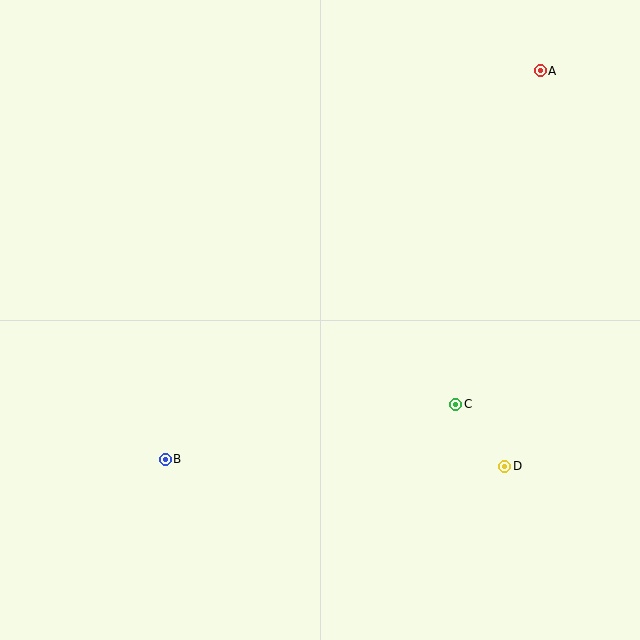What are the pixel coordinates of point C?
Point C is at (456, 404).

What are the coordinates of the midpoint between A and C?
The midpoint between A and C is at (498, 237).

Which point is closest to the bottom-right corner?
Point D is closest to the bottom-right corner.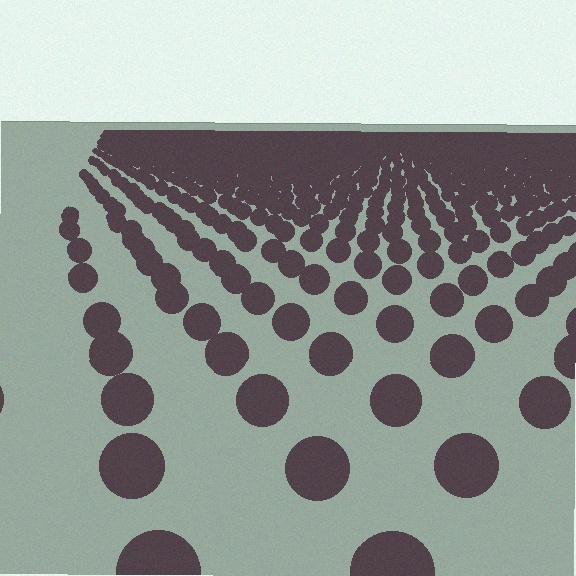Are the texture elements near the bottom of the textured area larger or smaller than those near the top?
Larger. Near the bottom, elements are closer to the viewer and appear at a bigger on-screen size.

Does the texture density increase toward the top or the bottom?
Density increases toward the top.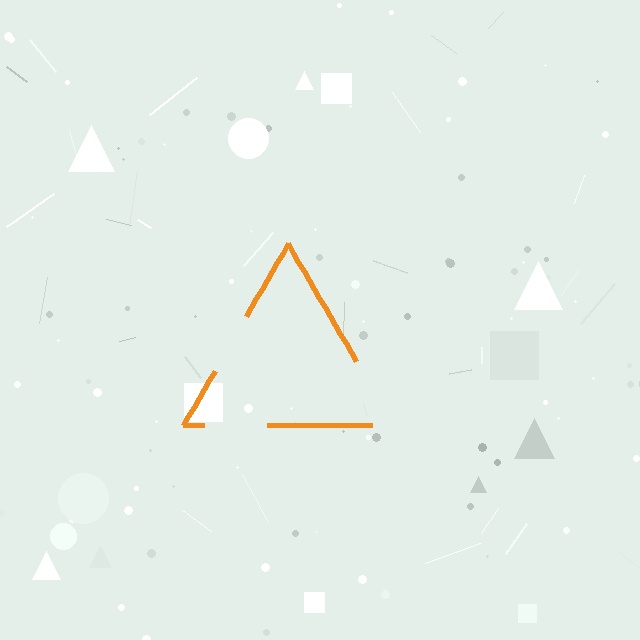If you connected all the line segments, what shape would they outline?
They would outline a triangle.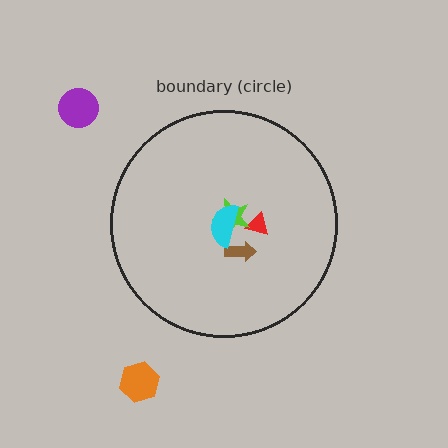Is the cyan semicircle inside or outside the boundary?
Inside.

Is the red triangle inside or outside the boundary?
Inside.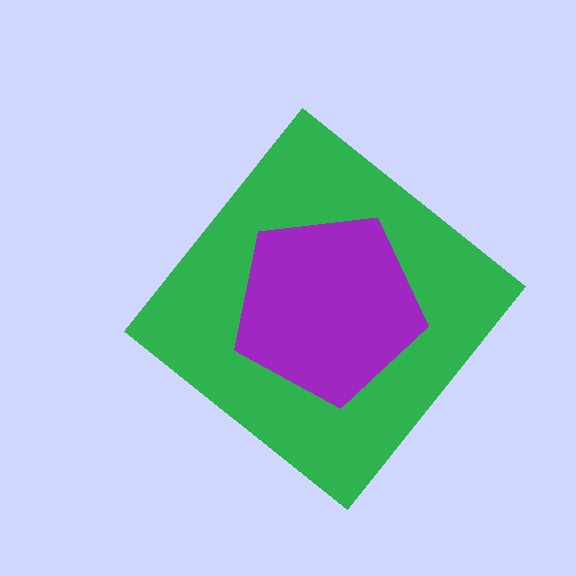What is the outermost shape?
The green diamond.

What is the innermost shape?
The purple pentagon.